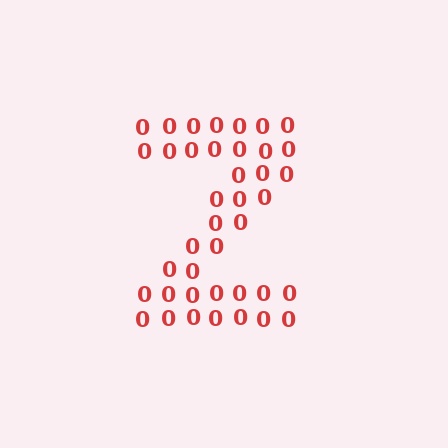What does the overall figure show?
The overall figure shows the letter Z.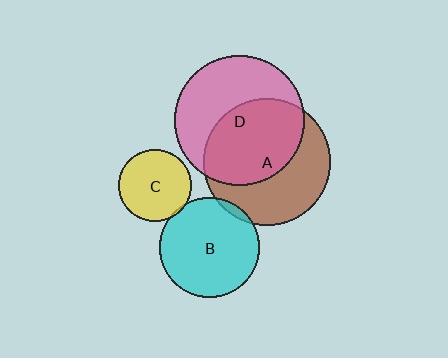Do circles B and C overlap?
Yes.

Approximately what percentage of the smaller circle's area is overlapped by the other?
Approximately 5%.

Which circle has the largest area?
Circle D (pink).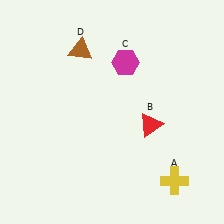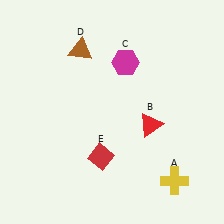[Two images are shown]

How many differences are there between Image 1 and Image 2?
There is 1 difference between the two images.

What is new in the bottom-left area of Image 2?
A red diamond (E) was added in the bottom-left area of Image 2.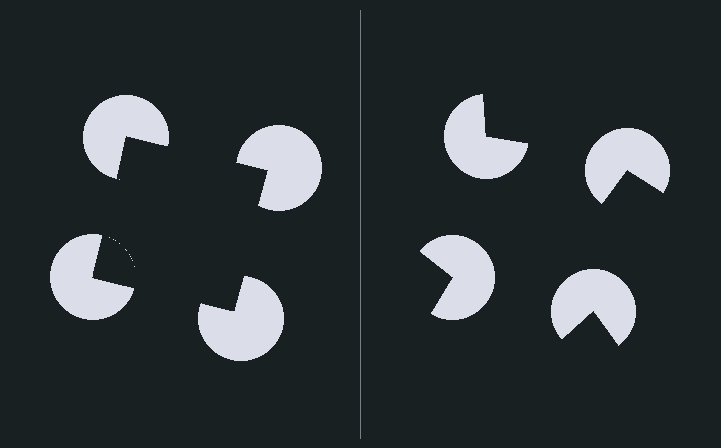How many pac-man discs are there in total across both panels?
8 — 4 on each side.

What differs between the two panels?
The pac-man discs are positioned identically on both sides; only the wedge orientations differ. On the left they align to a square; on the right they are misaligned.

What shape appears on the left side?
An illusory square.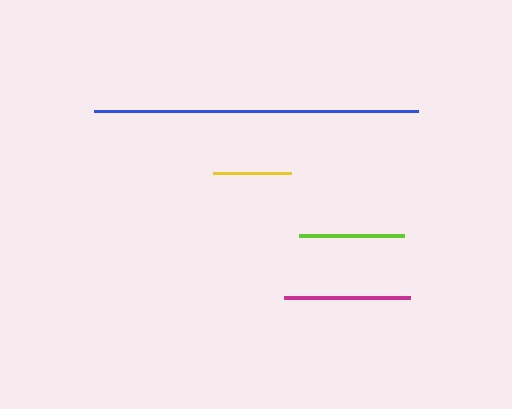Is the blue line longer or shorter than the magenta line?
The blue line is longer than the magenta line.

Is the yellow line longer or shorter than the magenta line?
The magenta line is longer than the yellow line.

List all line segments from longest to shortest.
From longest to shortest: blue, magenta, lime, yellow.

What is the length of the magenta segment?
The magenta segment is approximately 127 pixels long.